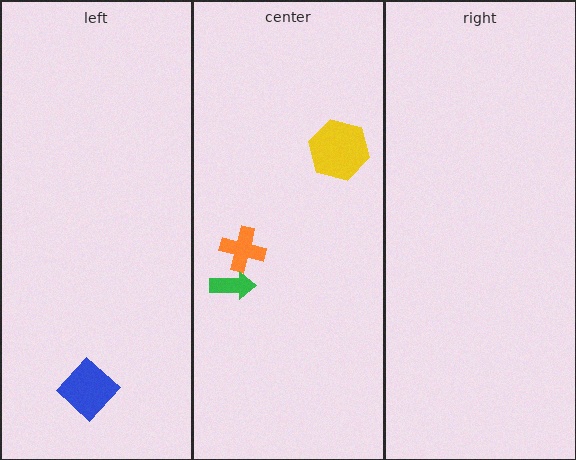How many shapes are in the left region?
1.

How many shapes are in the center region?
3.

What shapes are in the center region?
The yellow hexagon, the orange cross, the green arrow.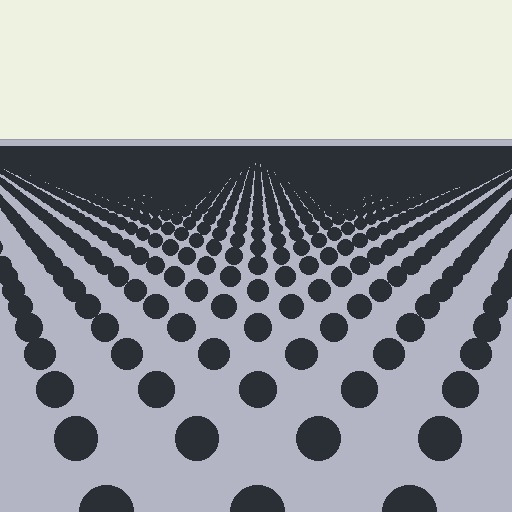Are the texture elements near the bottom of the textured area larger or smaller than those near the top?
Larger. Near the bottom, elements are closer to the viewer and appear at a bigger on-screen size.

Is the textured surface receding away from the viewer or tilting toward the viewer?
The surface is receding away from the viewer. Texture elements get smaller and denser toward the top.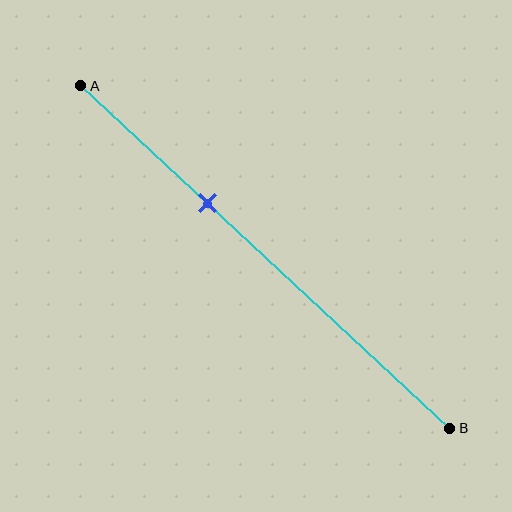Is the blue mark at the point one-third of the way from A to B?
Yes, the mark is approximately at the one-third point.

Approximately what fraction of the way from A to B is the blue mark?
The blue mark is approximately 35% of the way from A to B.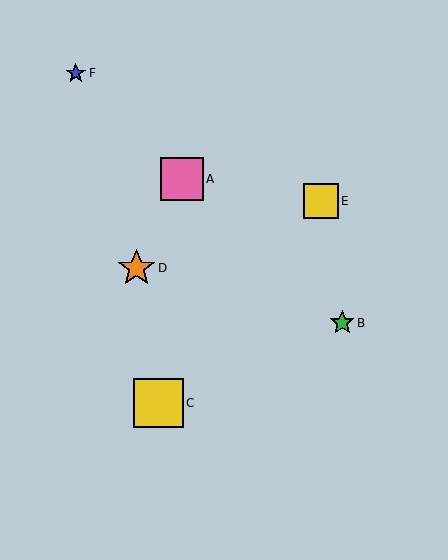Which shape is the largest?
The yellow square (labeled C) is the largest.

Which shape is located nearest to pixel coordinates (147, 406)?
The yellow square (labeled C) at (158, 403) is nearest to that location.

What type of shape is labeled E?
Shape E is a yellow square.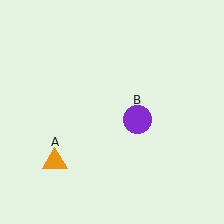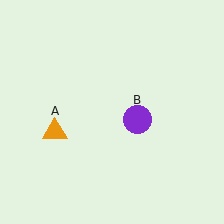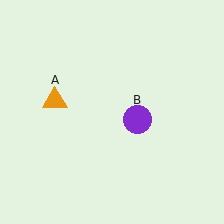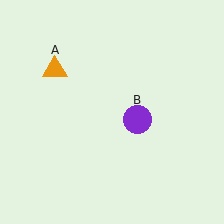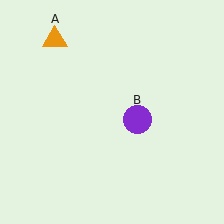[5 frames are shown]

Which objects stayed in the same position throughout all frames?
Purple circle (object B) remained stationary.